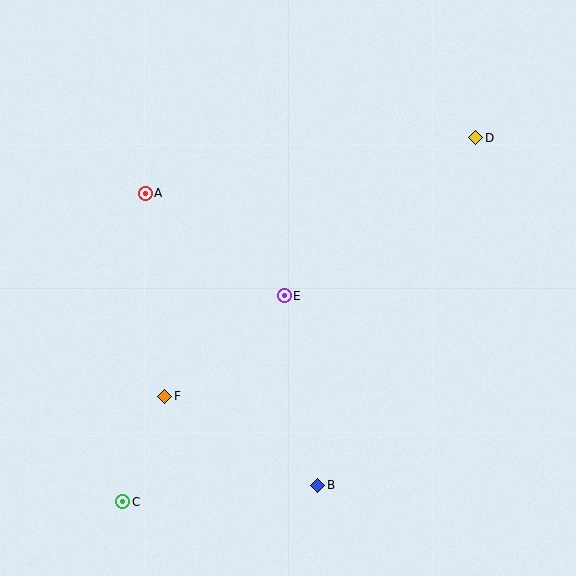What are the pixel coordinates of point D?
Point D is at (476, 138).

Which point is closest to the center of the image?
Point E at (284, 296) is closest to the center.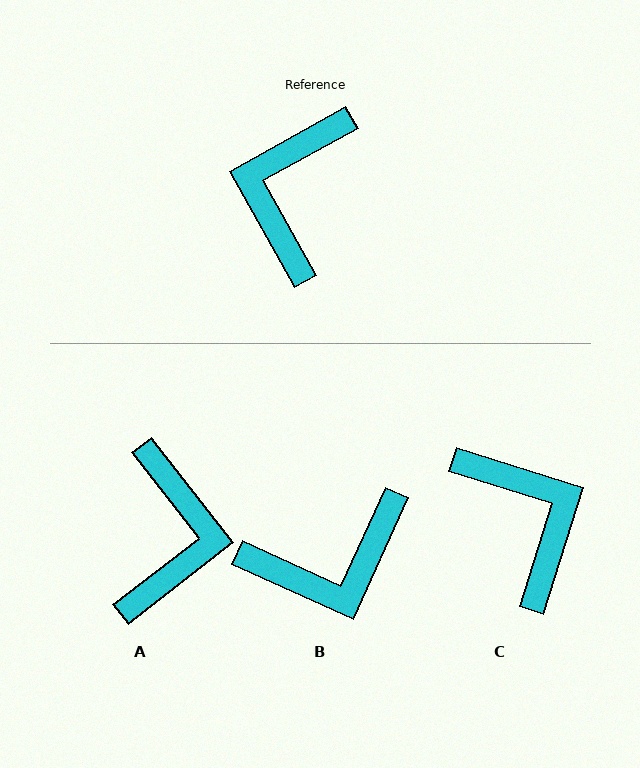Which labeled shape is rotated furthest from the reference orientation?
A, about 171 degrees away.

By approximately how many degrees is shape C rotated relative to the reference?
Approximately 137 degrees clockwise.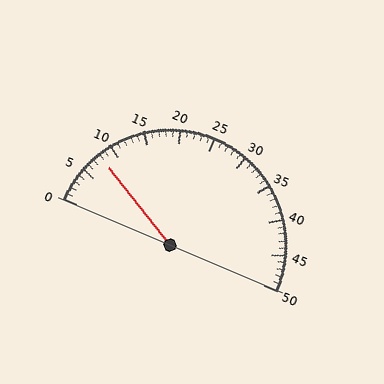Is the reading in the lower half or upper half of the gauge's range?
The reading is in the lower half of the range (0 to 50).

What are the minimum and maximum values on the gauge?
The gauge ranges from 0 to 50.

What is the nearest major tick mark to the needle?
The nearest major tick mark is 10.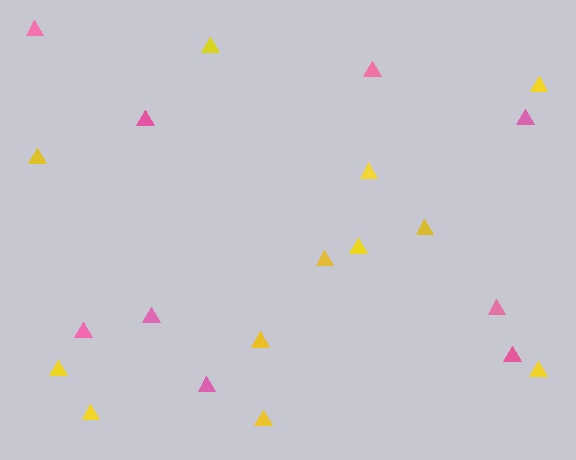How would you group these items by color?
There are 2 groups: one group of pink triangles (9) and one group of yellow triangles (12).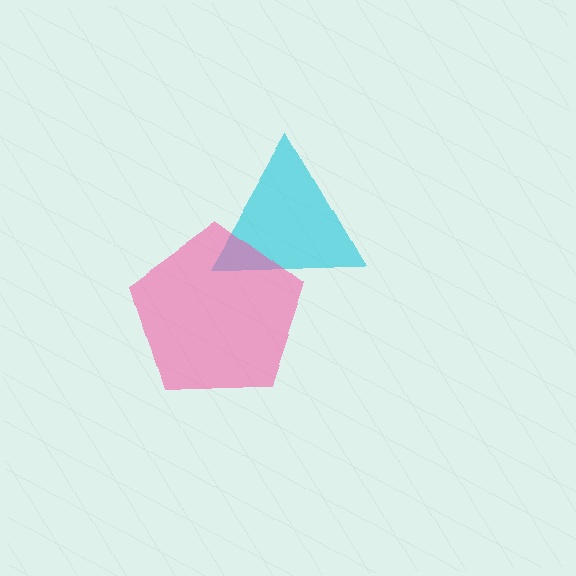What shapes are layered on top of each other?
The layered shapes are: a cyan triangle, a pink pentagon.